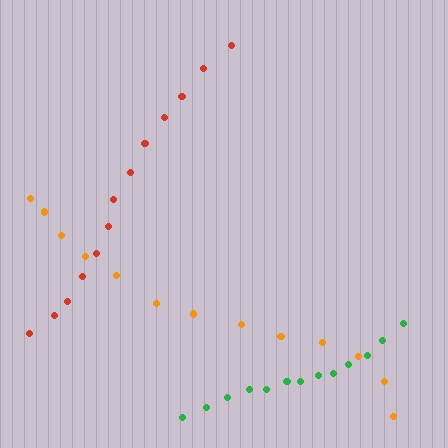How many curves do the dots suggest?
There are 3 distinct paths.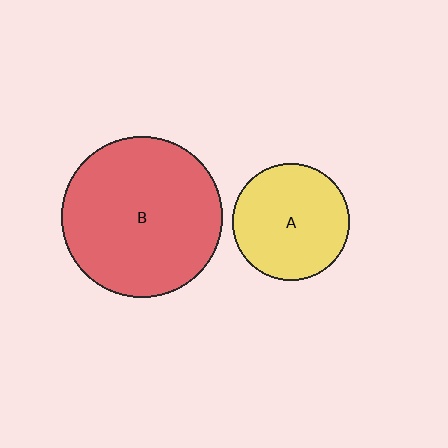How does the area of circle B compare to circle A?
Approximately 1.9 times.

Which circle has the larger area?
Circle B (red).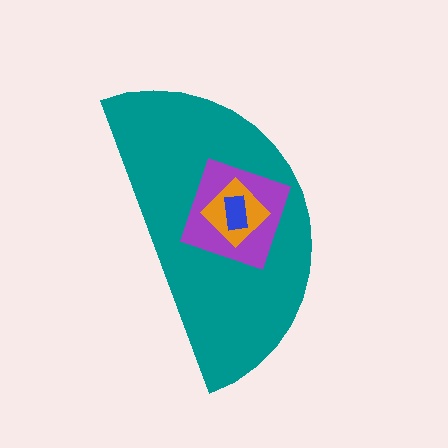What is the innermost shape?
The blue rectangle.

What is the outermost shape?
The teal semicircle.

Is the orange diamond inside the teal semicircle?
Yes.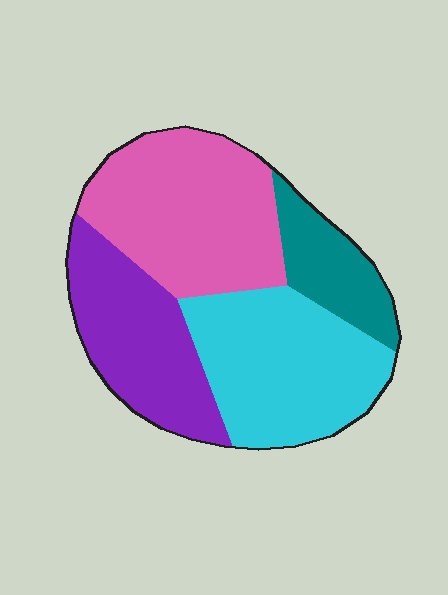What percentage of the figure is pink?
Pink covers 33% of the figure.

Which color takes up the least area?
Teal, at roughly 15%.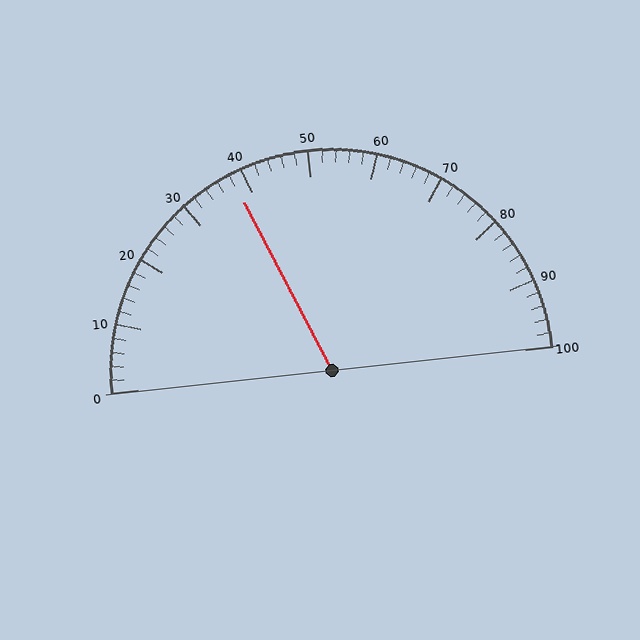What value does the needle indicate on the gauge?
The needle indicates approximately 38.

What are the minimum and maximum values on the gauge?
The gauge ranges from 0 to 100.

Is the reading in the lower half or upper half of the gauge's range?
The reading is in the lower half of the range (0 to 100).